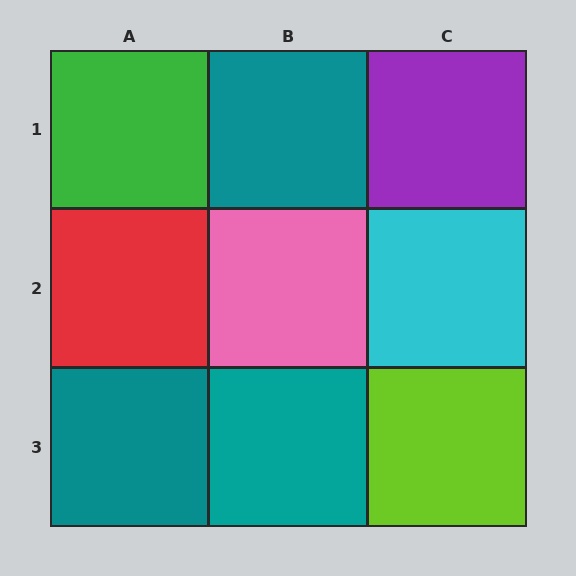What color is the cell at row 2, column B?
Pink.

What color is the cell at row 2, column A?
Red.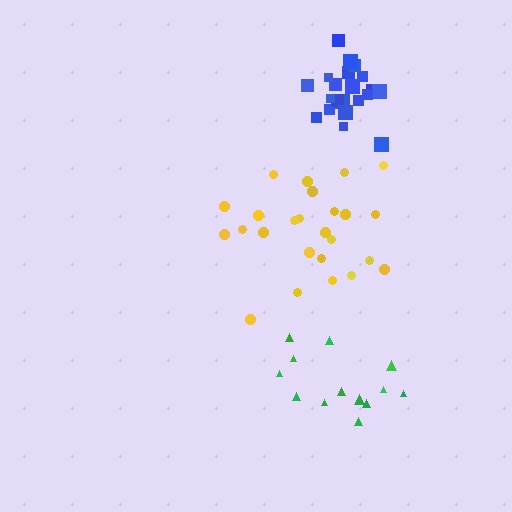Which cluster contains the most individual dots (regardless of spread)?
Yellow (25).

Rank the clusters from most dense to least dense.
blue, yellow, green.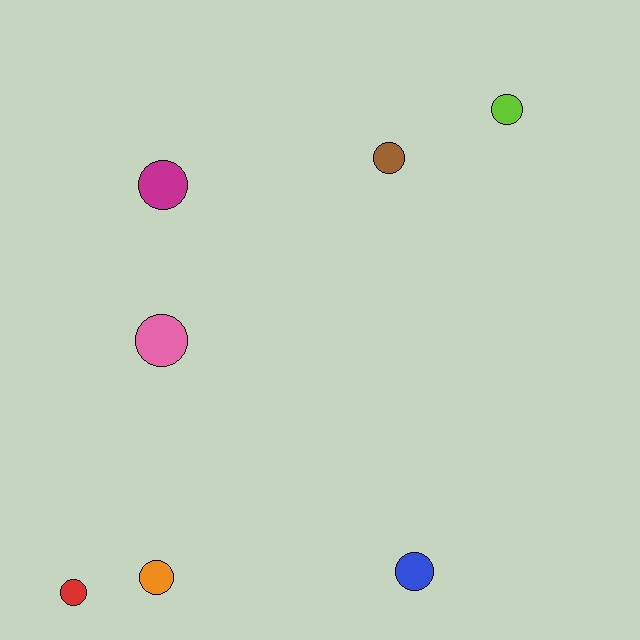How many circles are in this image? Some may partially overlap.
There are 7 circles.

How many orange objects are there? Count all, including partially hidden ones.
There is 1 orange object.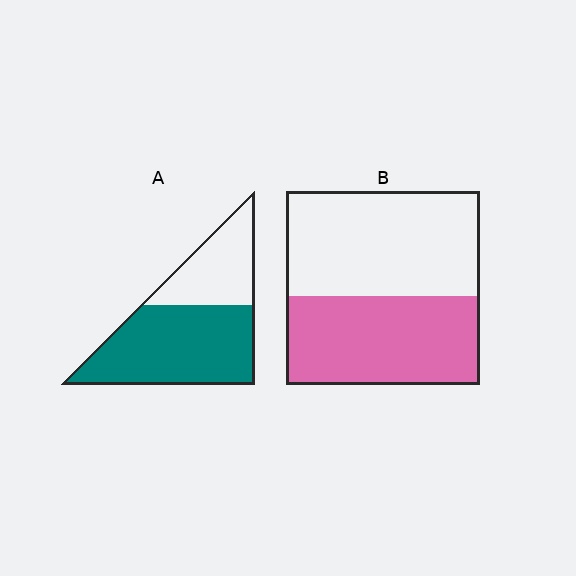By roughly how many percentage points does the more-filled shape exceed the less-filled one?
By roughly 20 percentage points (A over B).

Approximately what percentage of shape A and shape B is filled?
A is approximately 65% and B is approximately 45%.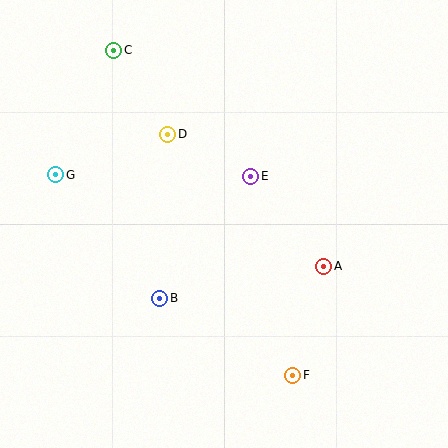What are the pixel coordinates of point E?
Point E is at (251, 176).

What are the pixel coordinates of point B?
Point B is at (160, 298).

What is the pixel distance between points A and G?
The distance between A and G is 283 pixels.